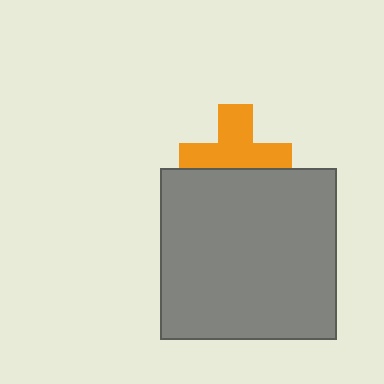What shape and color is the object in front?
The object in front is a gray rectangle.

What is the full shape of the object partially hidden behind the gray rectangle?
The partially hidden object is an orange cross.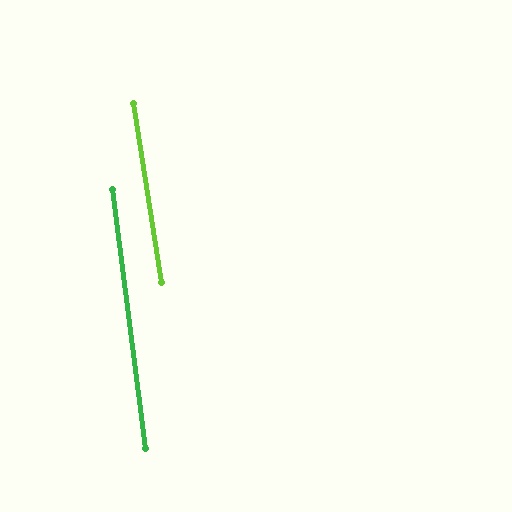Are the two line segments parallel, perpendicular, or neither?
Parallel — their directions differ by only 1.7°.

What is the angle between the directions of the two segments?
Approximately 2 degrees.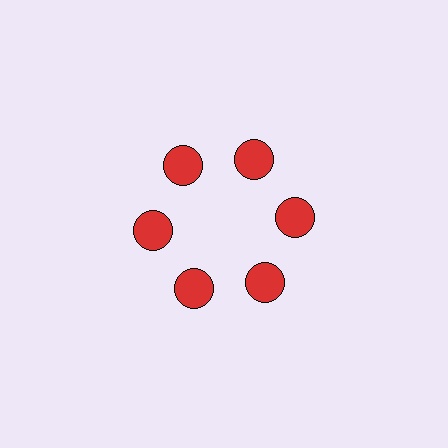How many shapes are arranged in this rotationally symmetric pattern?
There are 6 shapes, arranged in 6 groups of 1.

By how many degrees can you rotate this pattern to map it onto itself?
The pattern maps onto itself every 60 degrees of rotation.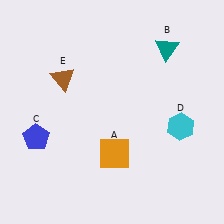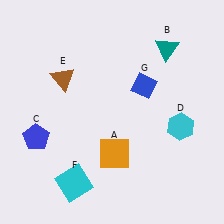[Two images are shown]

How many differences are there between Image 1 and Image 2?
There are 2 differences between the two images.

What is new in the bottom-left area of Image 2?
A cyan square (F) was added in the bottom-left area of Image 2.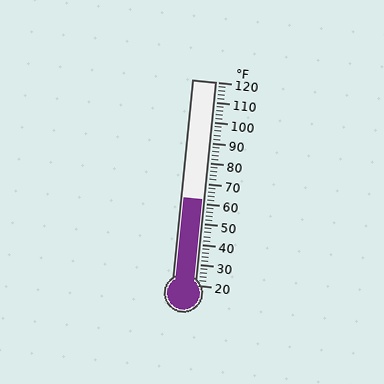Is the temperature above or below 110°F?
The temperature is below 110°F.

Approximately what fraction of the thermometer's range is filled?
The thermometer is filled to approximately 40% of its range.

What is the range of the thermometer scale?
The thermometer scale ranges from 20°F to 120°F.